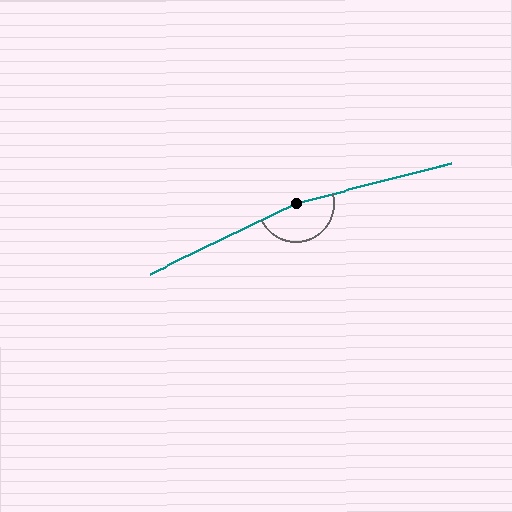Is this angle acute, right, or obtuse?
It is obtuse.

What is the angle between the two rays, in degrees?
Approximately 168 degrees.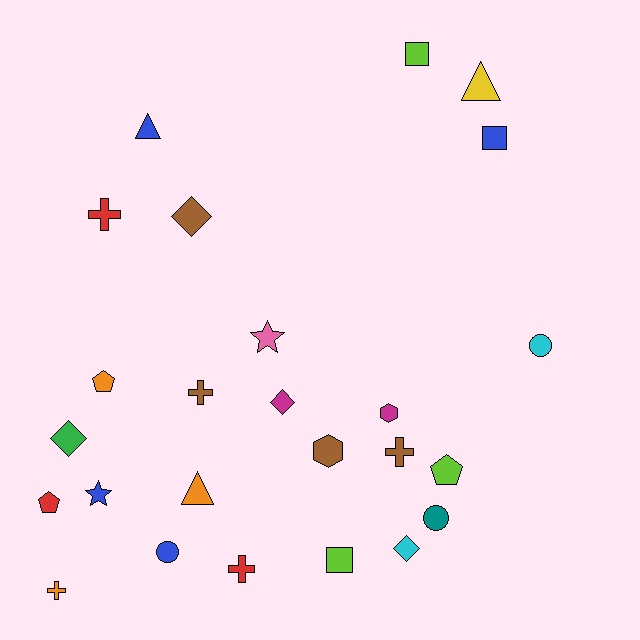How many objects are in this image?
There are 25 objects.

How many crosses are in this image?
There are 5 crosses.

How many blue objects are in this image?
There are 4 blue objects.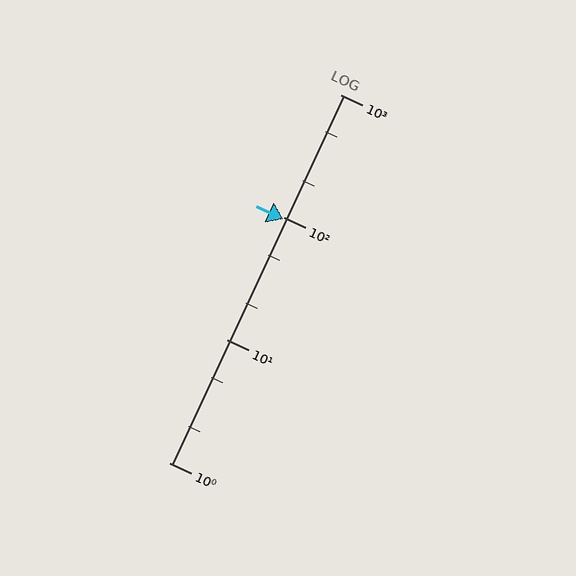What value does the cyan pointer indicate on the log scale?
The pointer indicates approximately 96.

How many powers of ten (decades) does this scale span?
The scale spans 3 decades, from 1 to 1000.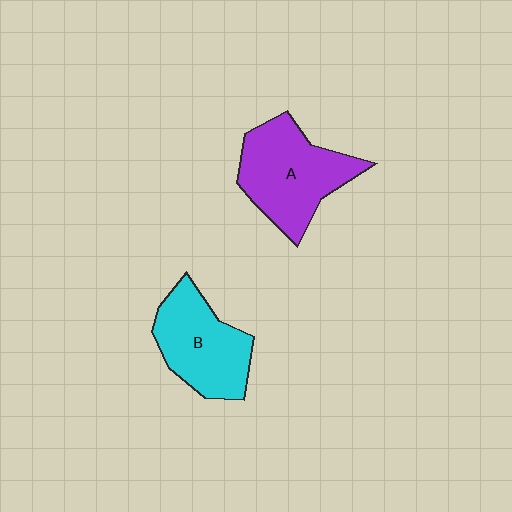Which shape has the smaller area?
Shape B (cyan).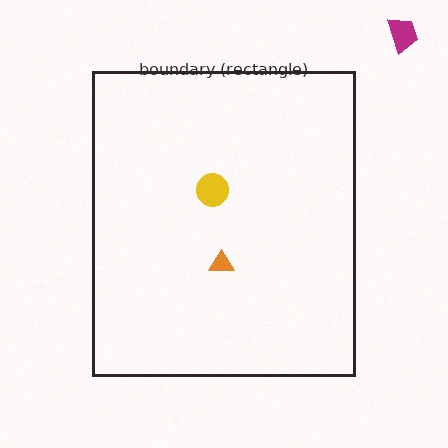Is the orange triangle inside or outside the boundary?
Inside.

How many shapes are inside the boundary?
2 inside, 1 outside.